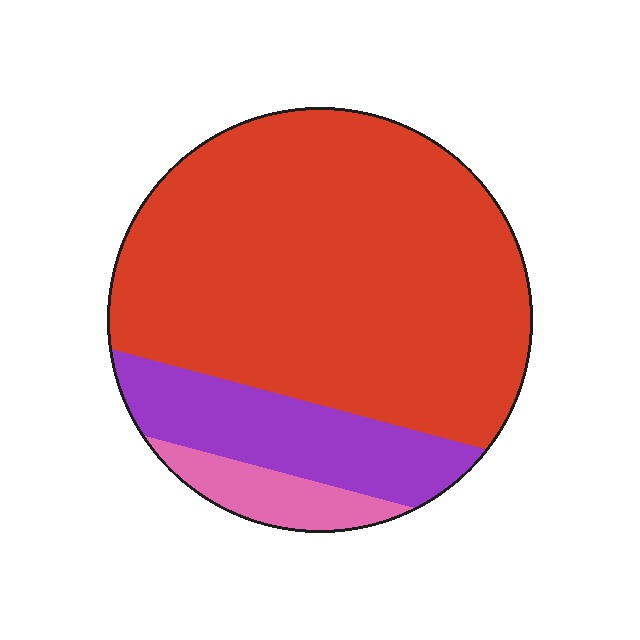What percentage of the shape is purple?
Purple takes up less than a quarter of the shape.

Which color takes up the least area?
Pink, at roughly 10%.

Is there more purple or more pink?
Purple.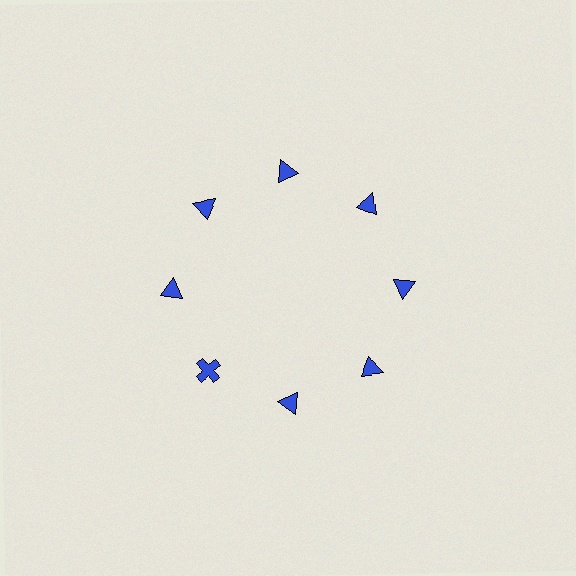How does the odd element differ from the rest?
It has a different shape: cross instead of triangle.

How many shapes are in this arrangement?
There are 8 shapes arranged in a ring pattern.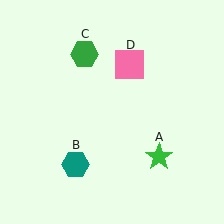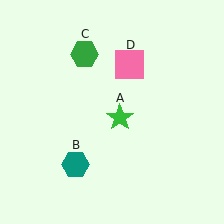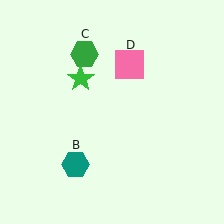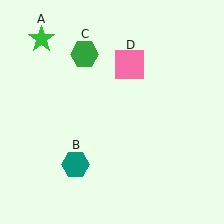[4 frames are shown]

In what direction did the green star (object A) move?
The green star (object A) moved up and to the left.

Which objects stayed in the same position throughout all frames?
Teal hexagon (object B) and green hexagon (object C) and pink square (object D) remained stationary.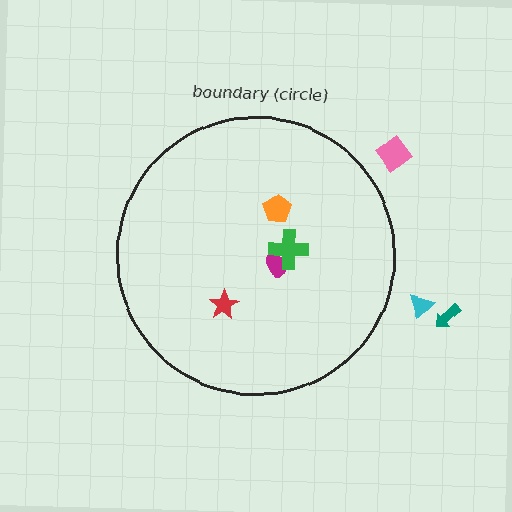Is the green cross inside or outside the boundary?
Inside.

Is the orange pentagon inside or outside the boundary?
Inside.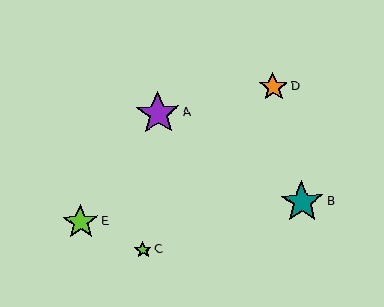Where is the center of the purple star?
The center of the purple star is at (158, 114).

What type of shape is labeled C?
Shape C is a lime star.